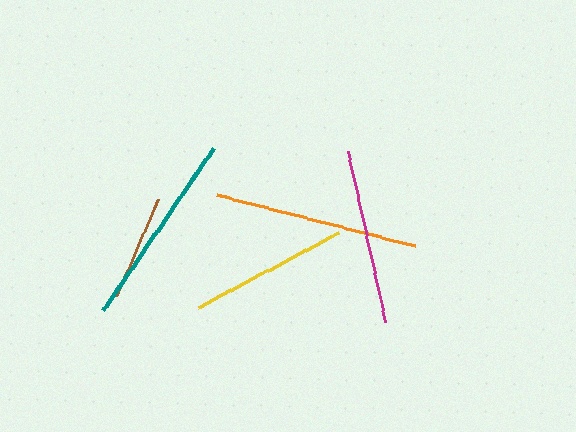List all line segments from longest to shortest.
From longest to shortest: orange, teal, magenta, yellow, brown.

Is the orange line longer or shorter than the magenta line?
The orange line is longer than the magenta line.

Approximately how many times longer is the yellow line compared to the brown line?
The yellow line is approximately 1.5 times the length of the brown line.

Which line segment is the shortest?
The brown line is the shortest at approximately 107 pixels.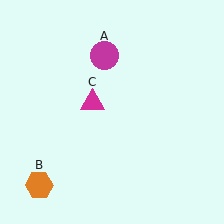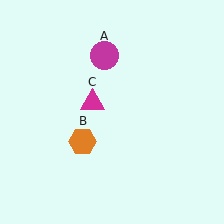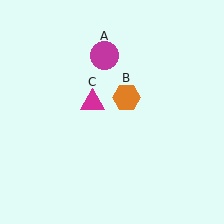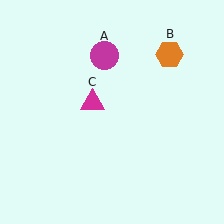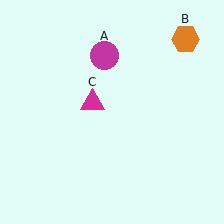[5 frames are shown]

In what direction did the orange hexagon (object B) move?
The orange hexagon (object B) moved up and to the right.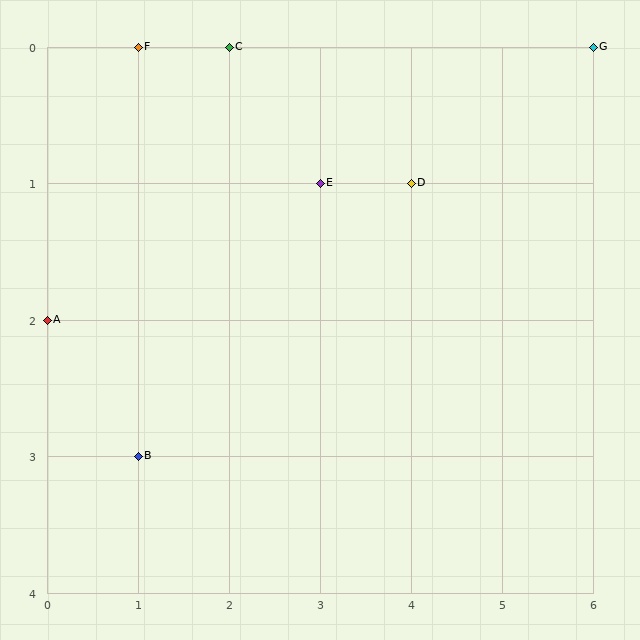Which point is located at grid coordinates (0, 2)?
Point A is at (0, 2).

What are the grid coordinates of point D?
Point D is at grid coordinates (4, 1).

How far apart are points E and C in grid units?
Points E and C are 1 column and 1 row apart (about 1.4 grid units diagonally).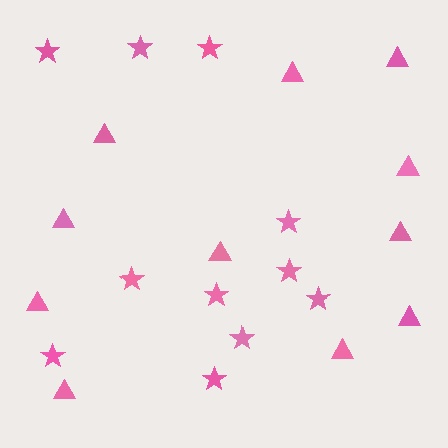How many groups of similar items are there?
There are 2 groups: one group of triangles (11) and one group of stars (11).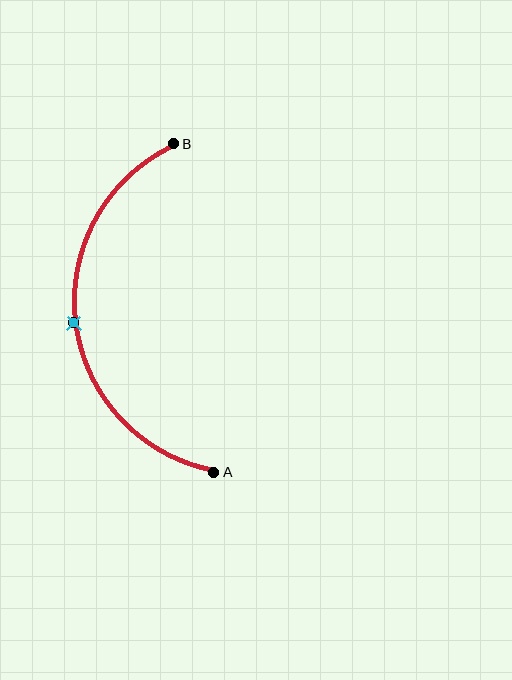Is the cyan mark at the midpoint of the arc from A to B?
Yes. The cyan mark lies on the arc at equal arc-length from both A and B — it is the arc midpoint.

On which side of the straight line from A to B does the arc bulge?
The arc bulges to the left of the straight line connecting A and B.